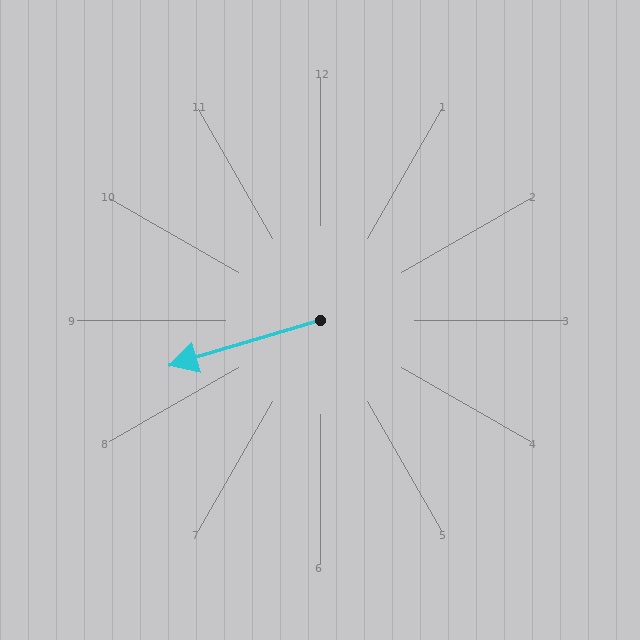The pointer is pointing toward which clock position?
Roughly 8 o'clock.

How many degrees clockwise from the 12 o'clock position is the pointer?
Approximately 253 degrees.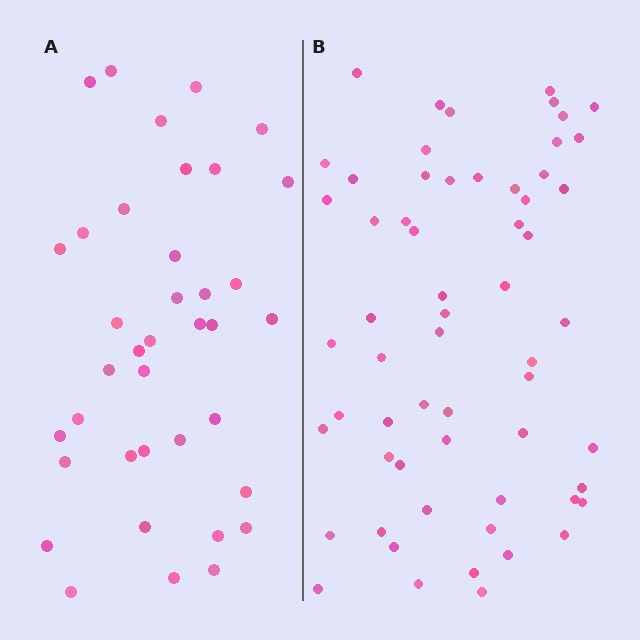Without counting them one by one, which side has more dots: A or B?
Region B (the right region) has more dots.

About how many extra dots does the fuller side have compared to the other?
Region B has approximately 20 more dots than region A.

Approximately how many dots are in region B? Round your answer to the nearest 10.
About 60 dots.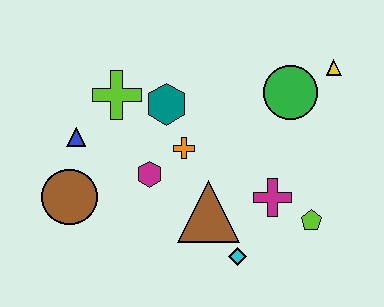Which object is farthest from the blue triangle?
The yellow triangle is farthest from the blue triangle.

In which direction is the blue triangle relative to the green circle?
The blue triangle is to the left of the green circle.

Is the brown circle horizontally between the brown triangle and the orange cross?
No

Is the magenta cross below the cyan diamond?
No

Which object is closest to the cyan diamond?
The brown triangle is closest to the cyan diamond.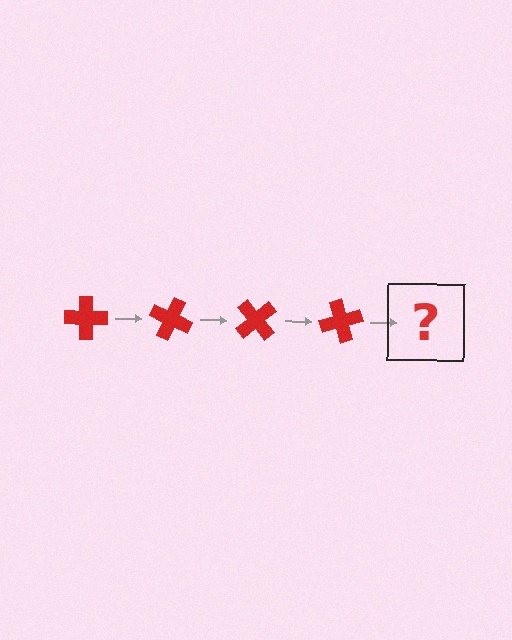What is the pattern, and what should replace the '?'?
The pattern is that the cross rotates 25 degrees each step. The '?' should be a red cross rotated 100 degrees.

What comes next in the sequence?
The next element should be a red cross rotated 100 degrees.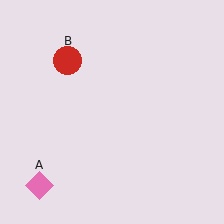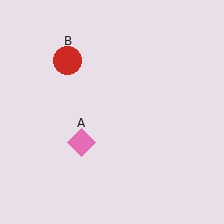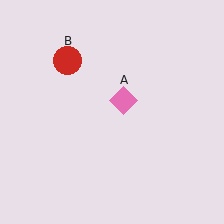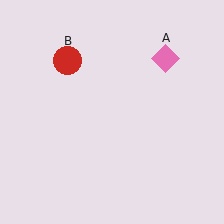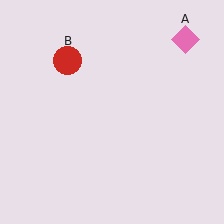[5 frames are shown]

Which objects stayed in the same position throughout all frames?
Red circle (object B) remained stationary.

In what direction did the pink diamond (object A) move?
The pink diamond (object A) moved up and to the right.